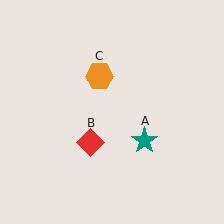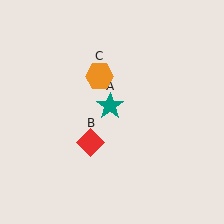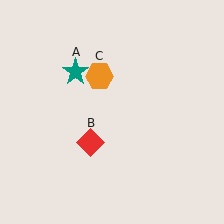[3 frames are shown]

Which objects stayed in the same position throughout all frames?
Red diamond (object B) and orange hexagon (object C) remained stationary.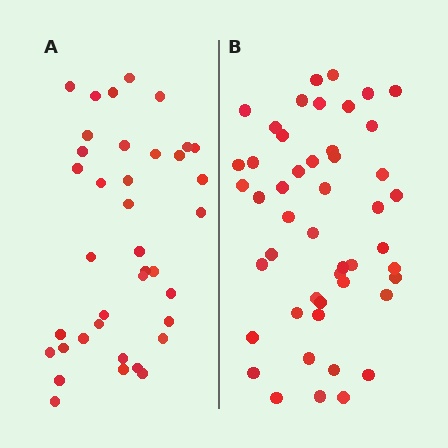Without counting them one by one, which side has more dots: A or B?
Region B (the right region) has more dots.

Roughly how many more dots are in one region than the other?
Region B has roughly 10 or so more dots than region A.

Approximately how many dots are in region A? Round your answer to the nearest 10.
About 40 dots. (The exact count is 38, which rounds to 40.)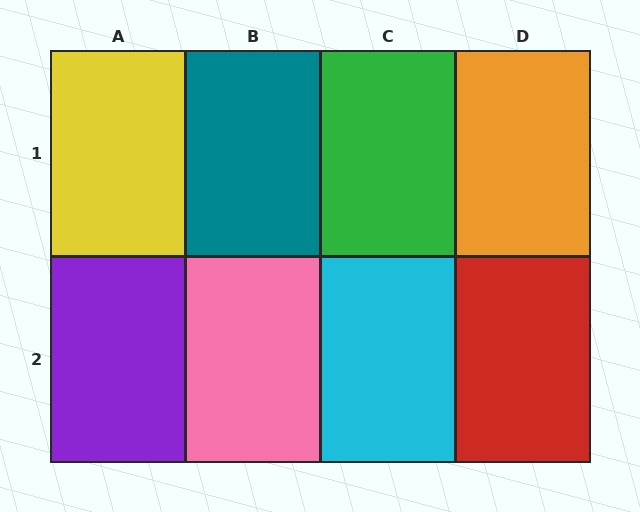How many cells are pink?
1 cell is pink.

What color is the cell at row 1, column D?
Orange.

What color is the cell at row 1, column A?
Yellow.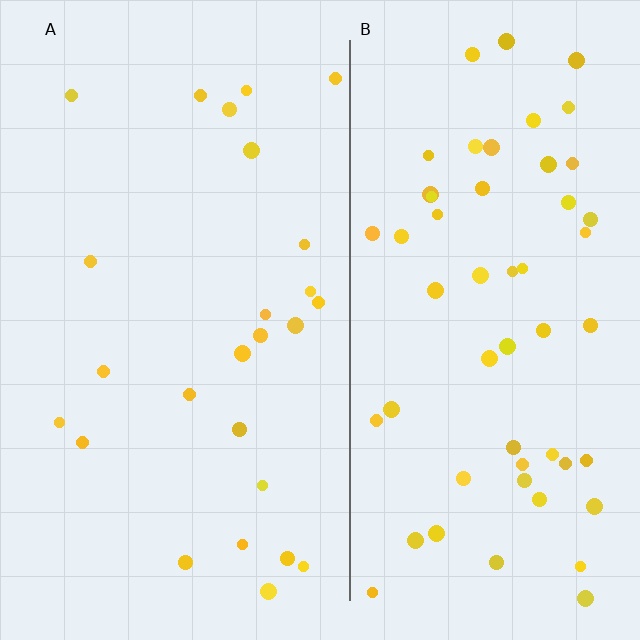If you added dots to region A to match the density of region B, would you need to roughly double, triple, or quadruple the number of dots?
Approximately double.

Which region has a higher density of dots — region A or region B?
B (the right).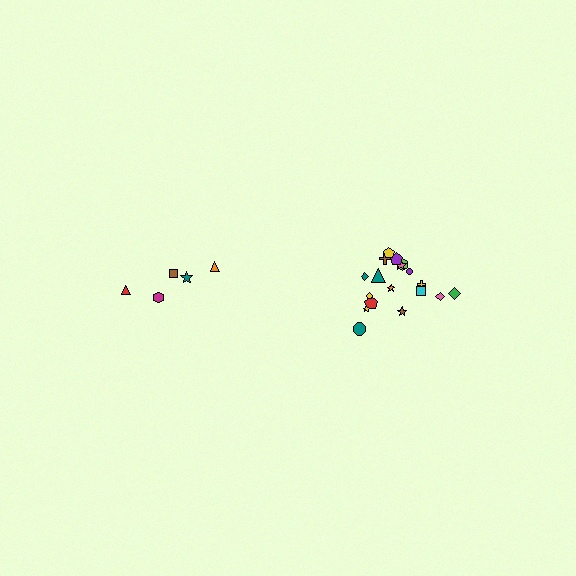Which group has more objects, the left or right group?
The right group.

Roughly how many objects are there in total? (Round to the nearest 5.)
Roughly 25 objects in total.